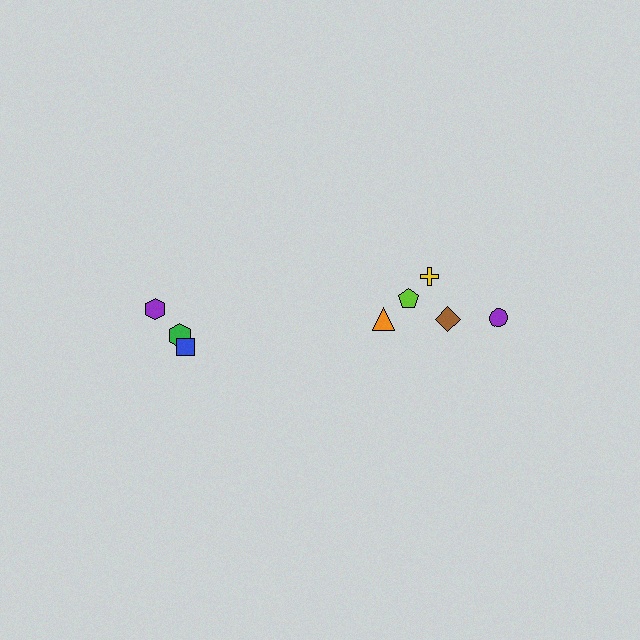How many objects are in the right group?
There are 5 objects.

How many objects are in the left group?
There are 3 objects.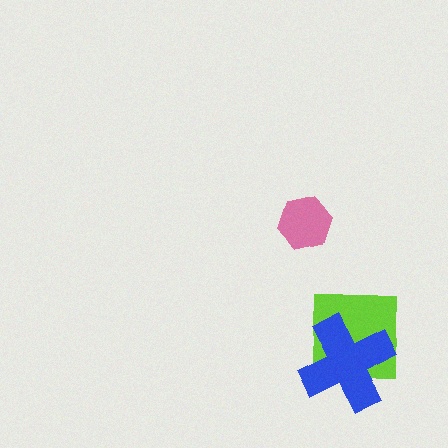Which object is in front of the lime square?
The blue cross is in front of the lime square.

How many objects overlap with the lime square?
1 object overlaps with the lime square.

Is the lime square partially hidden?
Yes, it is partially covered by another shape.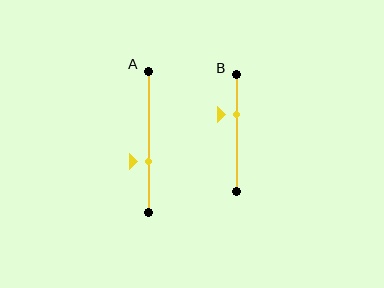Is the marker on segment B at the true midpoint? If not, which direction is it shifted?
No, the marker on segment B is shifted upward by about 16% of the segment length.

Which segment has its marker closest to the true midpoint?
Segment A has its marker closest to the true midpoint.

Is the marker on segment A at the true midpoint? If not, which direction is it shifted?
No, the marker on segment A is shifted downward by about 14% of the segment length.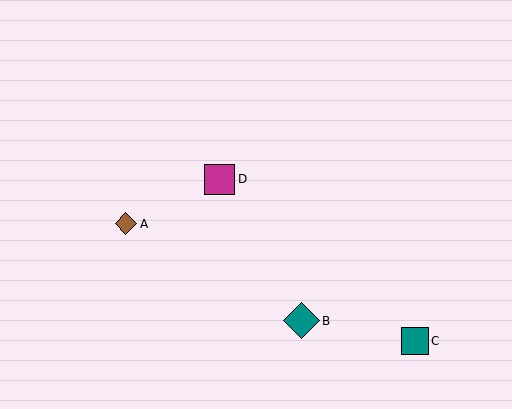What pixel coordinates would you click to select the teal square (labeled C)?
Click at (415, 341) to select the teal square C.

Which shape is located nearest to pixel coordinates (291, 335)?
The teal diamond (labeled B) at (302, 321) is nearest to that location.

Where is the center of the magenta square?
The center of the magenta square is at (220, 179).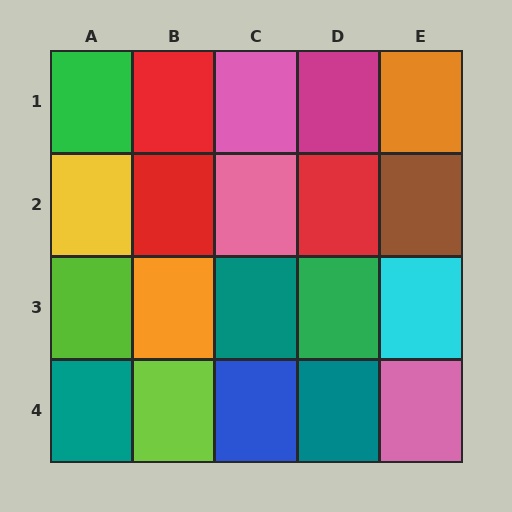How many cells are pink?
3 cells are pink.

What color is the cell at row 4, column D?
Teal.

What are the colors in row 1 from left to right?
Green, red, pink, magenta, orange.